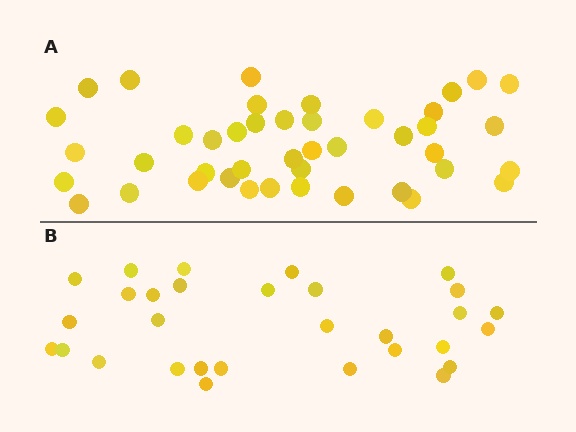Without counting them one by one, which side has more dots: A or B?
Region A (the top region) has more dots.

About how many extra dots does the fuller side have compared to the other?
Region A has approximately 15 more dots than region B.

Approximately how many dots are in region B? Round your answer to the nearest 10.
About 30 dots.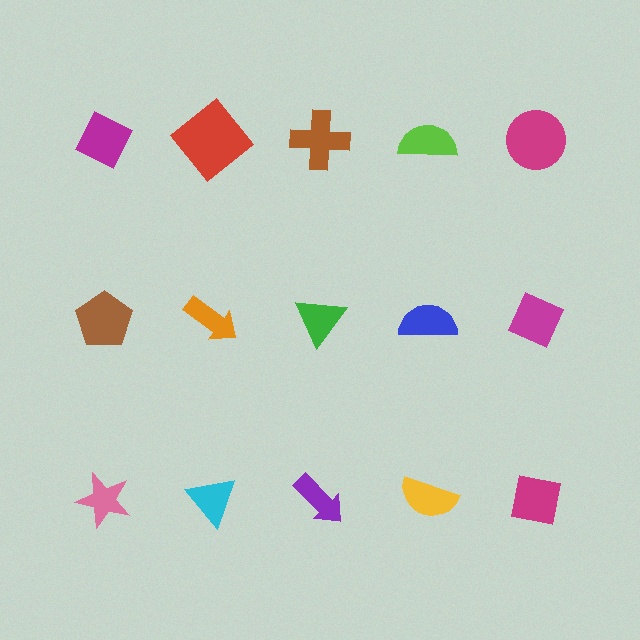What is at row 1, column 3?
A brown cross.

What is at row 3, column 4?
A yellow semicircle.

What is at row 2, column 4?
A blue semicircle.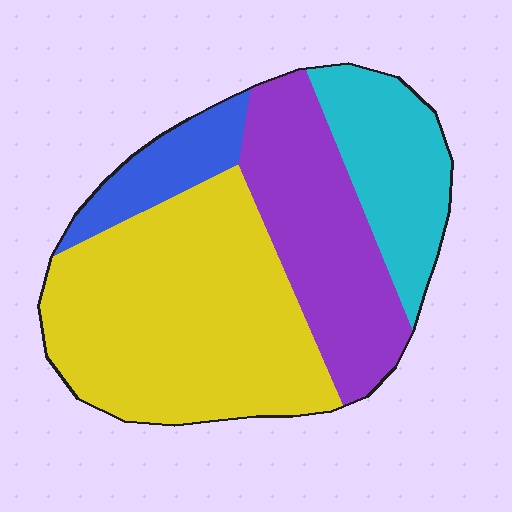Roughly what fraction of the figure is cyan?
Cyan covers 18% of the figure.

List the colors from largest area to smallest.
From largest to smallest: yellow, purple, cyan, blue.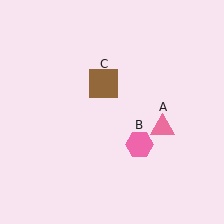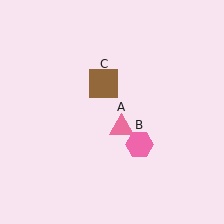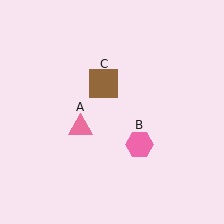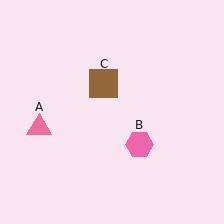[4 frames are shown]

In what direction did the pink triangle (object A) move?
The pink triangle (object A) moved left.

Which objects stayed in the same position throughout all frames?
Pink hexagon (object B) and brown square (object C) remained stationary.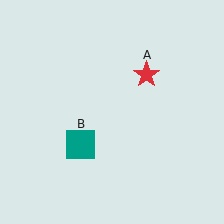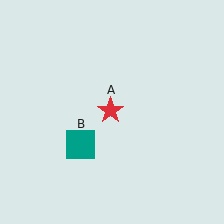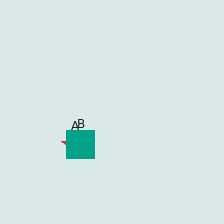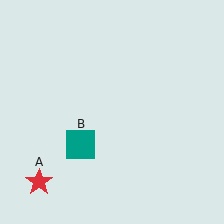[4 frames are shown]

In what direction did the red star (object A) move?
The red star (object A) moved down and to the left.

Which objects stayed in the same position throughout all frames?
Teal square (object B) remained stationary.